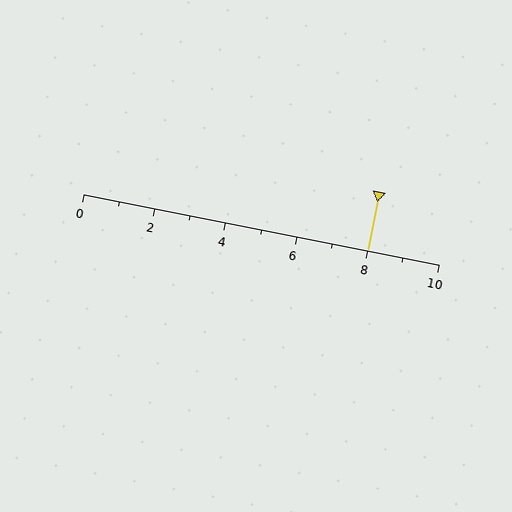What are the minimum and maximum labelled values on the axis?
The axis runs from 0 to 10.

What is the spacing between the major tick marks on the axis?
The major ticks are spaced 2 apart.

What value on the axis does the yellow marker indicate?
The marker indicates approximately 8.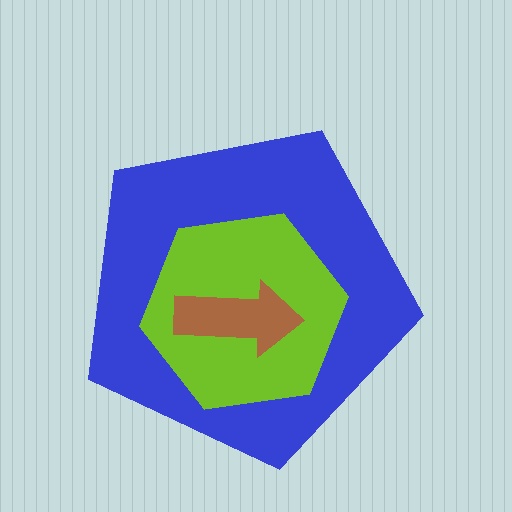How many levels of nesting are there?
3.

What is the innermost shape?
The brown arrow.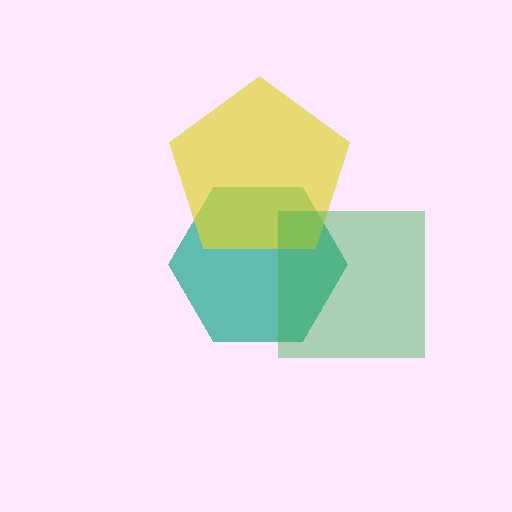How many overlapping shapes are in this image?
There are 3 overlapping shapes in the image.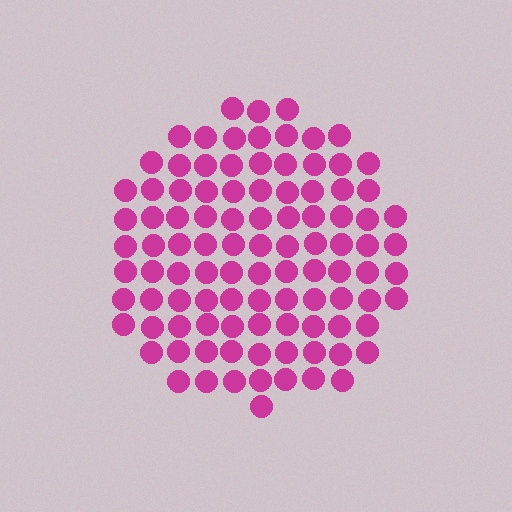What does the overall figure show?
The overall figure shows a circle.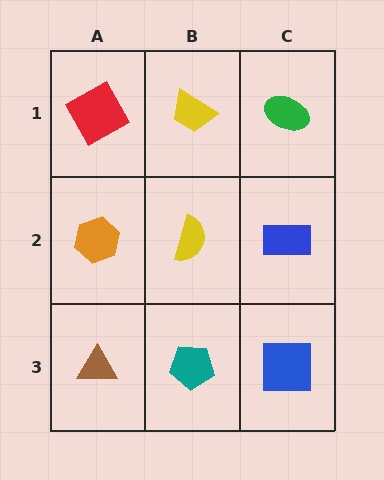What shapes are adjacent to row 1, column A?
An orange hexagon (row 2, column A), a yellow trapezoid (row 1, column B).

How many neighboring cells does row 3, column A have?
2.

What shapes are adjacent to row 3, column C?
A blue rectangle (row 2, column C), a teal pentagon (row 3, column B).